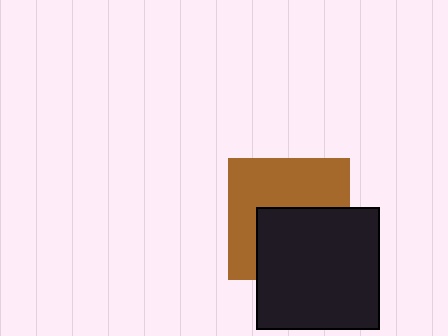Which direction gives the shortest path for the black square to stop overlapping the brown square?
Moving down gives the shortest separation.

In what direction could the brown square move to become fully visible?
The brown square could move up. That would shift it out from behind the black square entirely.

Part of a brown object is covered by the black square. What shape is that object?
It is a square.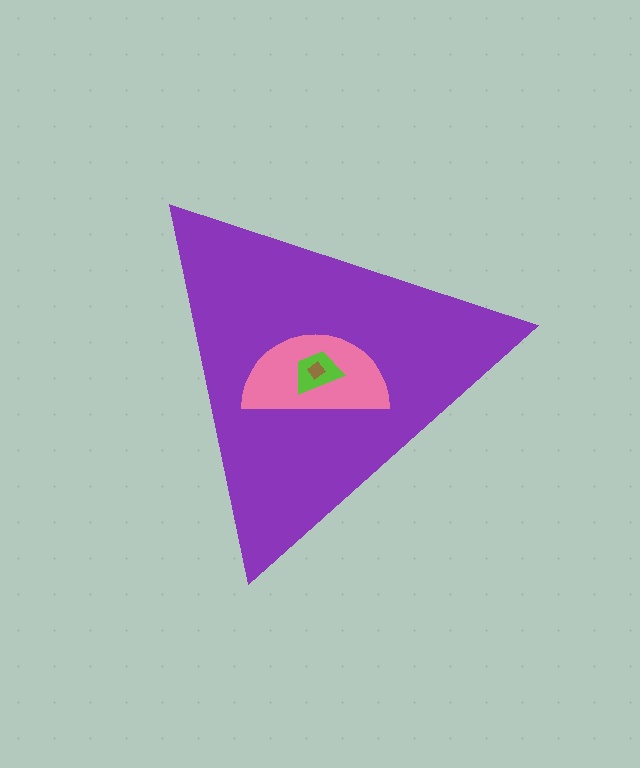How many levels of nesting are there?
4.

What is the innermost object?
The brown diamond.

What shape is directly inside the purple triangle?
The pink semicircle.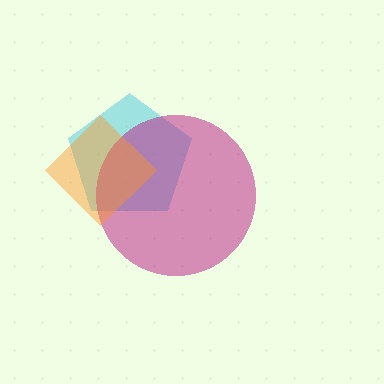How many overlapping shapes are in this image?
There are 3 overlapping shapes in the image.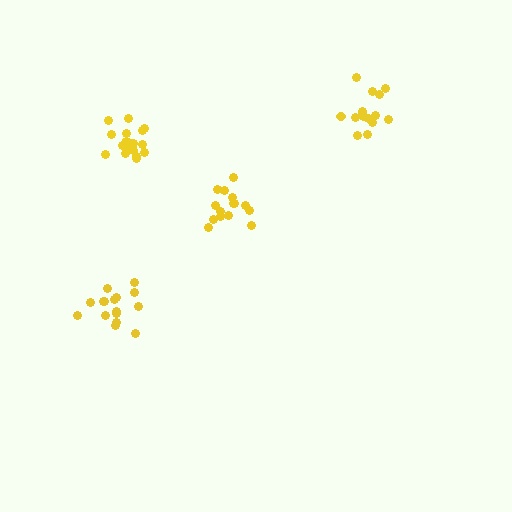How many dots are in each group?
Group 1: 16 dots, Group 2: 15 dots, Group 3: 15 dots, Group 4: 20 dots (66 total).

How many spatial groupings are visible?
There are 4 spatial groupings.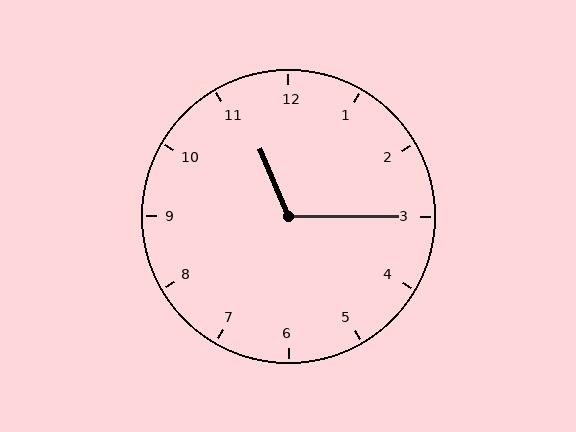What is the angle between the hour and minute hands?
Approximately 112 degrees.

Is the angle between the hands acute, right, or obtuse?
It is obtuse.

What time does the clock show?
11:15.